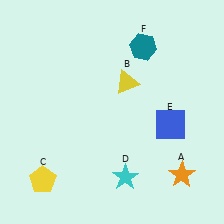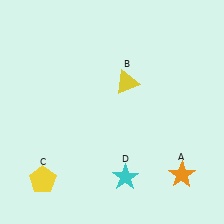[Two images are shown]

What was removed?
The teal hexagon (F), the blue square (E) were removed in Image 2.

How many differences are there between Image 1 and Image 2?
There are 2 differences between the two images.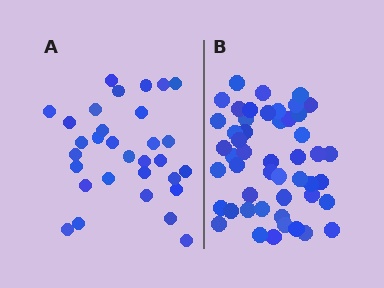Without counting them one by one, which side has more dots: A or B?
Region B (the right region) has more dots.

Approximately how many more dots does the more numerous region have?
Region B has approximately 20 more dots than region A.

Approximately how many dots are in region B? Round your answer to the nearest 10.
About 50 dots. (The exact count is 49, which rounds to 50.)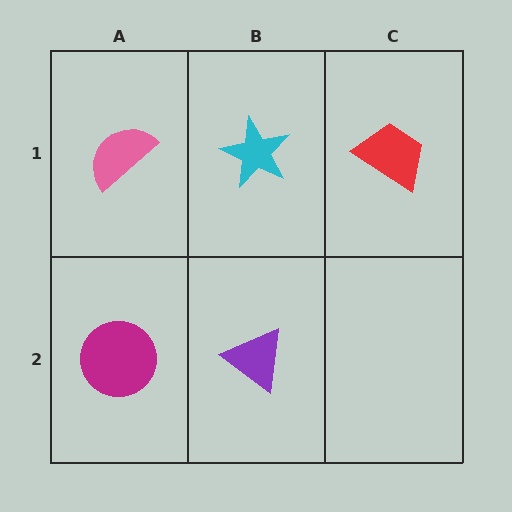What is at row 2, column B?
A purple triangle.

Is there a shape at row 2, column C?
No, that cell is empty.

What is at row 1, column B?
A cyan star.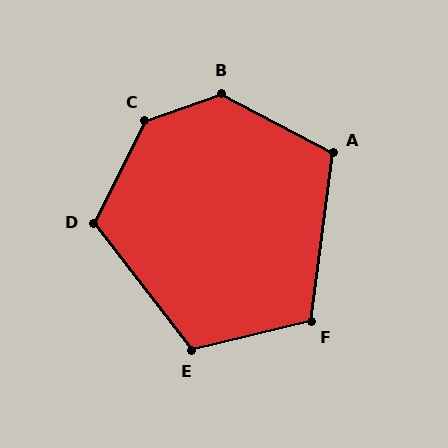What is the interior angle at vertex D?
Approximately 116 degrees (obtuse).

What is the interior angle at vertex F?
Approximately 111 degrees (obtuse).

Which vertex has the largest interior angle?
C, at approximately 136 degrees.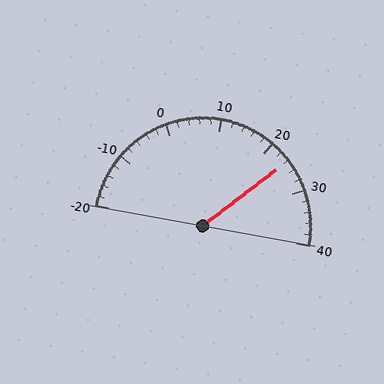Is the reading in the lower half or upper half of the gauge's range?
The reading is in the upper half of the range (-20 to 40).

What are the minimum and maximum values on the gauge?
The gauge ranges from -20 to 40.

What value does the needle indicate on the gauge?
The needle indicates approximately 24.